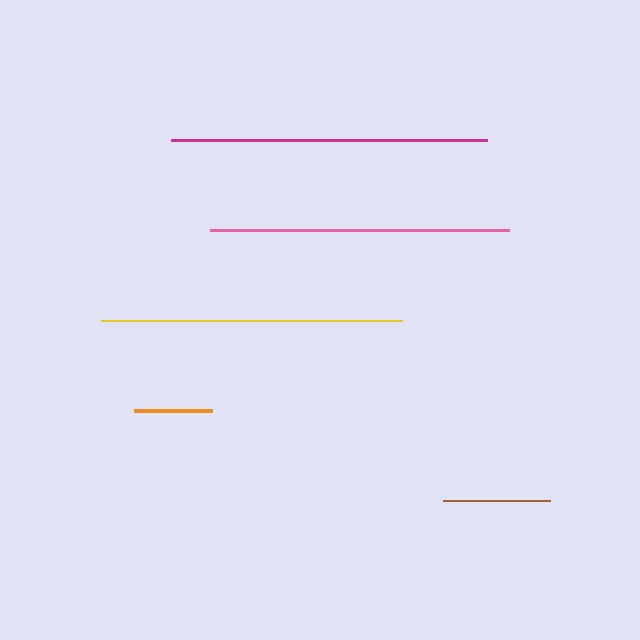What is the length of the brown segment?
The brown segment is approximately 106 pixels long.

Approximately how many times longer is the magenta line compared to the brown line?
The magenta line is approximately 3.0 times the length of the brown line.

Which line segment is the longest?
The magenta line is the longest at approximately 316 pixels.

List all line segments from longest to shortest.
From longest to shortest: magenta, yellow, pink, brown, orange.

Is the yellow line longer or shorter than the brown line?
The yellow line is longer than the brown line.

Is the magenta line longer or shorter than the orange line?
The magenta line is longer than the orange line.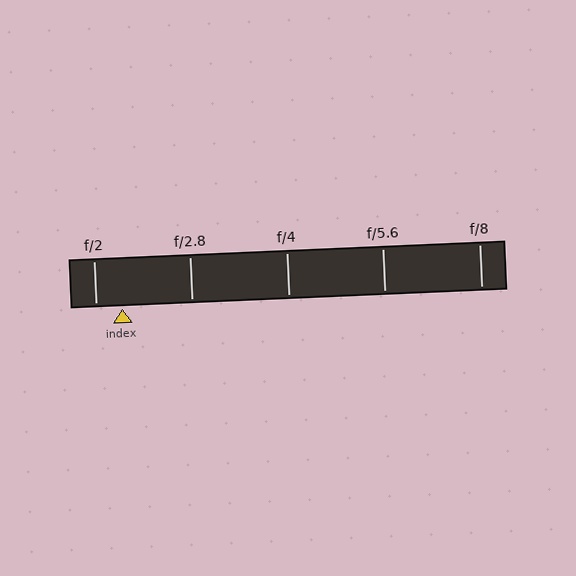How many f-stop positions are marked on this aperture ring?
There are 5 f-stop positions marked.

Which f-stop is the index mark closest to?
The index mark is closest to f/2.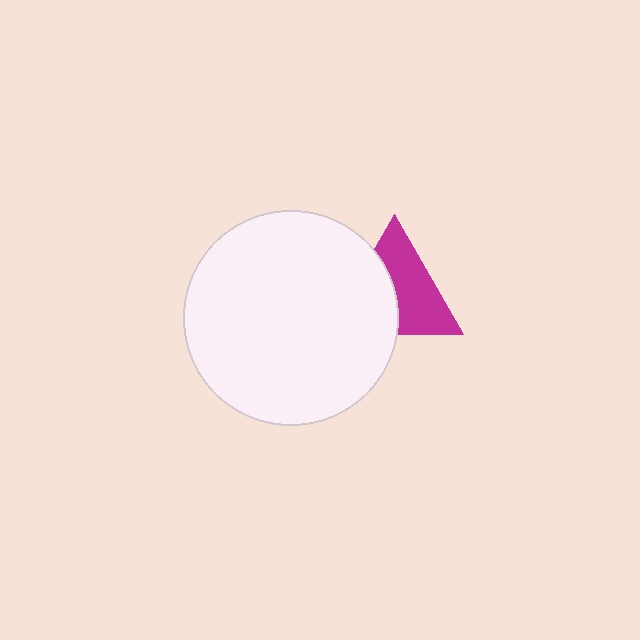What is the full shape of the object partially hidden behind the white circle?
The partially hidden object is a magenta triangle.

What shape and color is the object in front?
The object in front is a white circle.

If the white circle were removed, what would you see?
You would see the complete magenta triangle.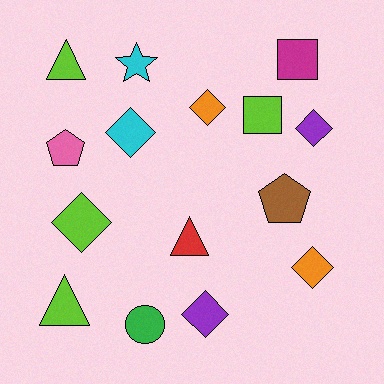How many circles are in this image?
There is 1 circle.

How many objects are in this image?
There are 15 objects.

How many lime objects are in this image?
There are 4 lime objects.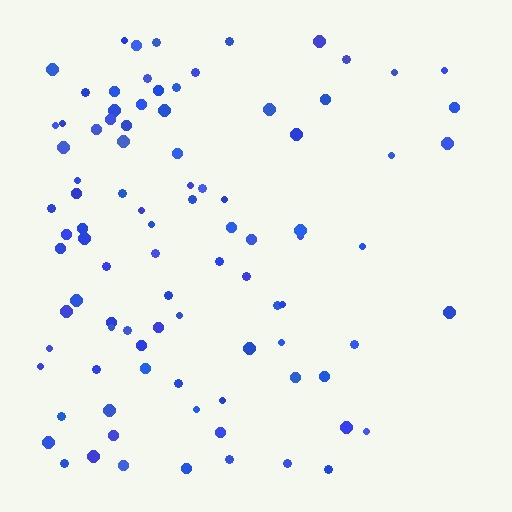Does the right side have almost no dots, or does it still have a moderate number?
Still a moderate number, just noticeably fewer than the left.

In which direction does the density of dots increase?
From right to left, with the left side densest.